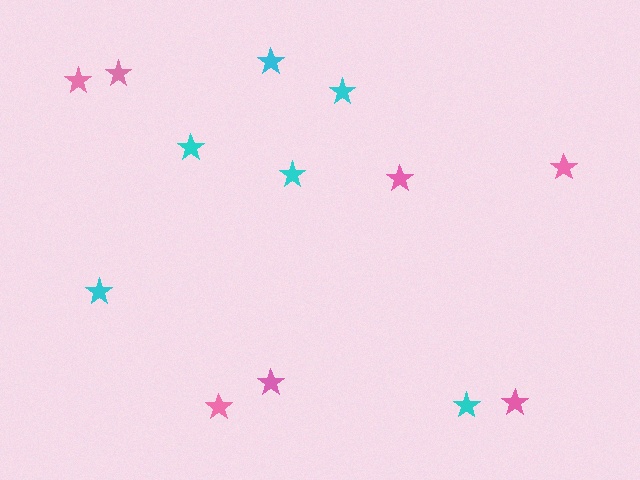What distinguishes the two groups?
There are 2 groups: one group of cyan stars (6) and one group of pink stars (7).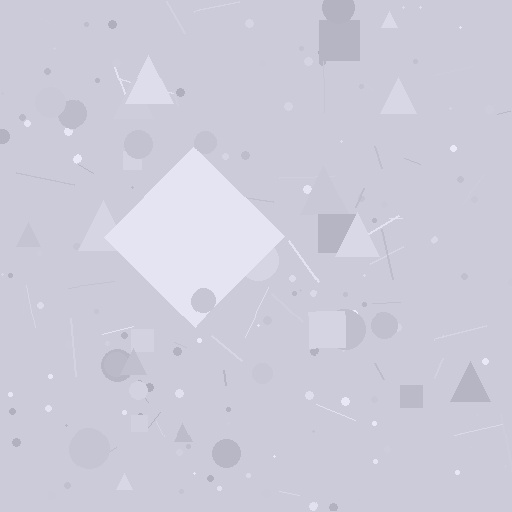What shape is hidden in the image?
A diamond is hidden in the image.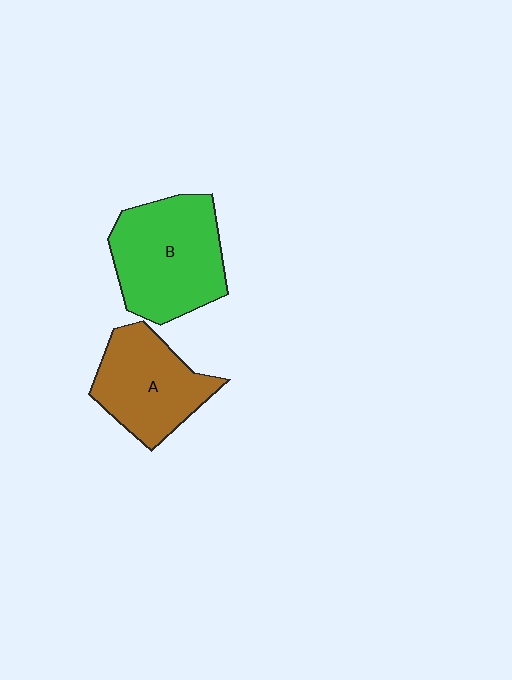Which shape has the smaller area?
Shape A (brown).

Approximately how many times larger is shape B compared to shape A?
Approximately 1.3 times.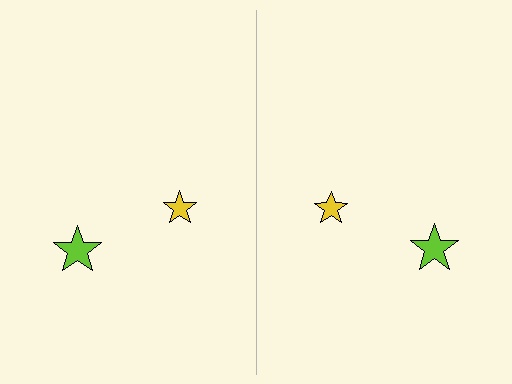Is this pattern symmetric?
Yes, this pattern has bilateral (reflection) symmetry.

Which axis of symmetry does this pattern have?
The pattern has a vertical axis of symmetry running through the center of the image.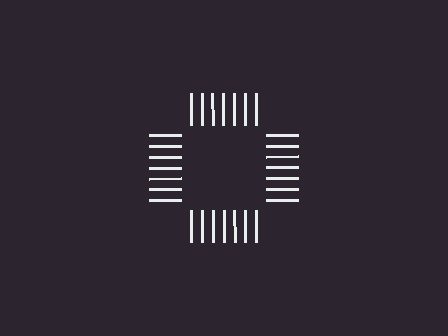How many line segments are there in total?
28 — 7 along each of the 4 edges.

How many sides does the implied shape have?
4 sides — the line-ends trace a square.